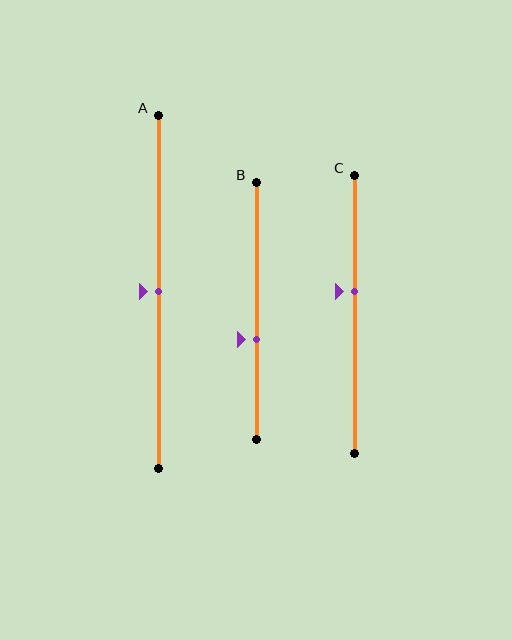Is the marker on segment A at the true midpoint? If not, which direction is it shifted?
Yes, the marker on segment A is at the true midpoint.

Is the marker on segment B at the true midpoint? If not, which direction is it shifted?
No, the marker on segment B is shifted downward by about 11% of the segment length.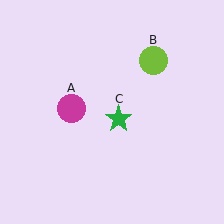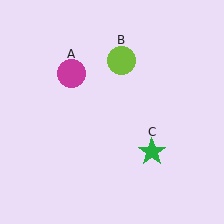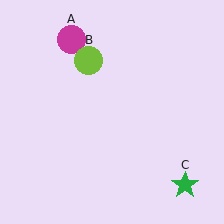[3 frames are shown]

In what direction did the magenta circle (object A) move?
The magenta circle (object A) moved up.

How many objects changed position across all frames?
3 objects changed position: magenta circle (object A), lime circle (object B), green star (object C).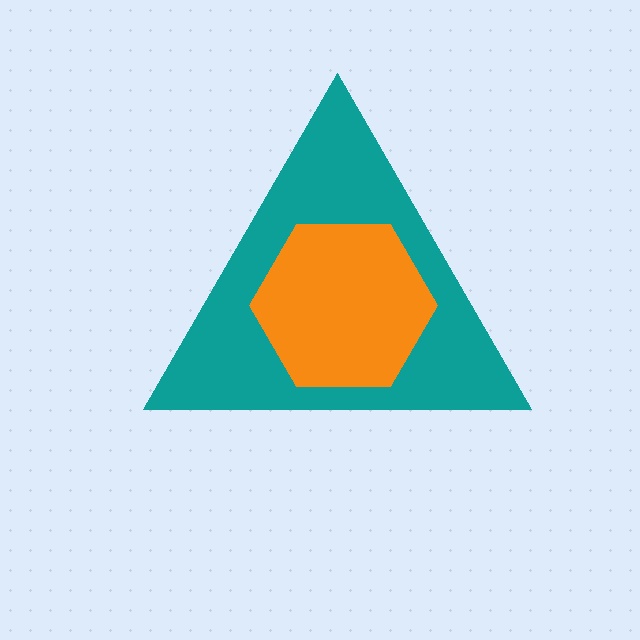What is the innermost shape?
The orange hexagon.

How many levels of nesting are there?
2.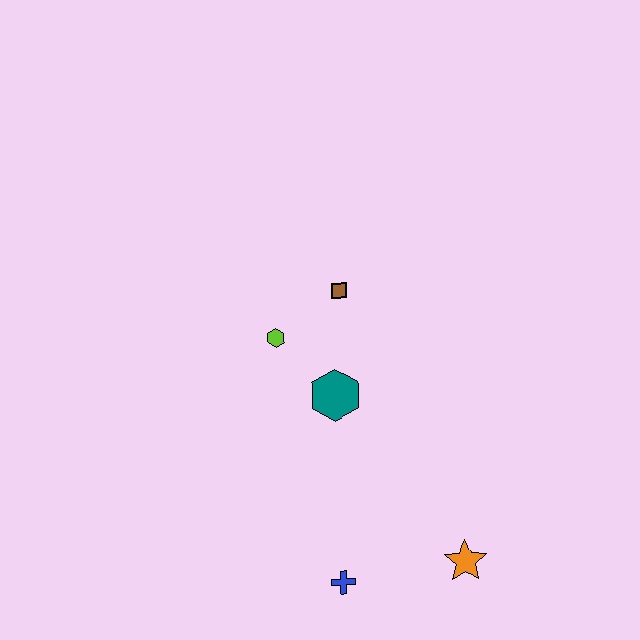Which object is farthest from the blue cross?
The brown square is farthest from the blue cross.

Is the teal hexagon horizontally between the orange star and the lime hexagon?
Yes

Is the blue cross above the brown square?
No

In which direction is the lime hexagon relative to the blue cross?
The lime hexagon is above the blue cross.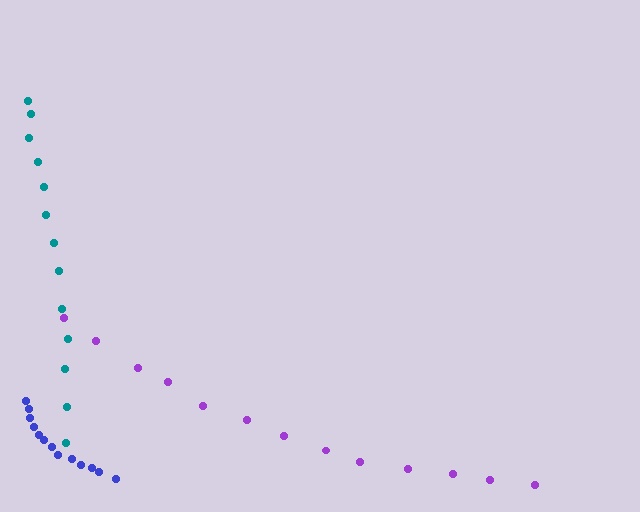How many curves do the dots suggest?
There are 3 distinct paths.